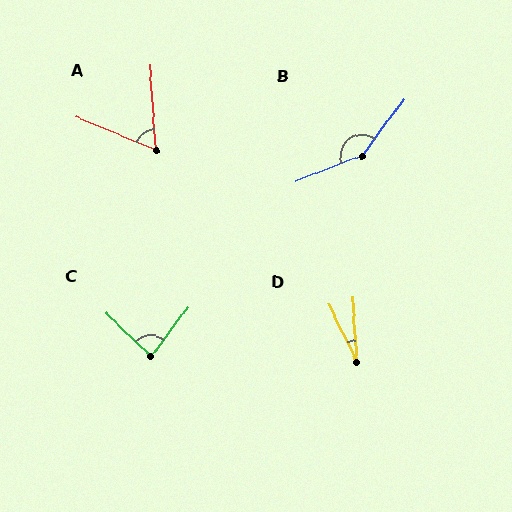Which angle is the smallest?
D, at approximately 23 degrees.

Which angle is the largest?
B, at approximately 148 degrees.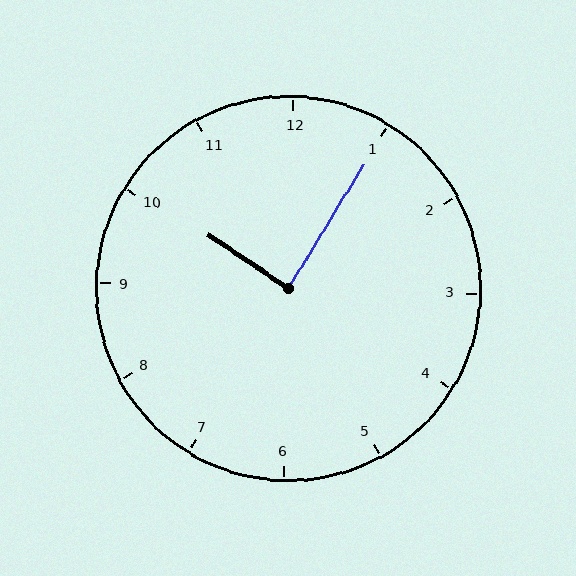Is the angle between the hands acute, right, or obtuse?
It is right.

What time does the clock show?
10:05.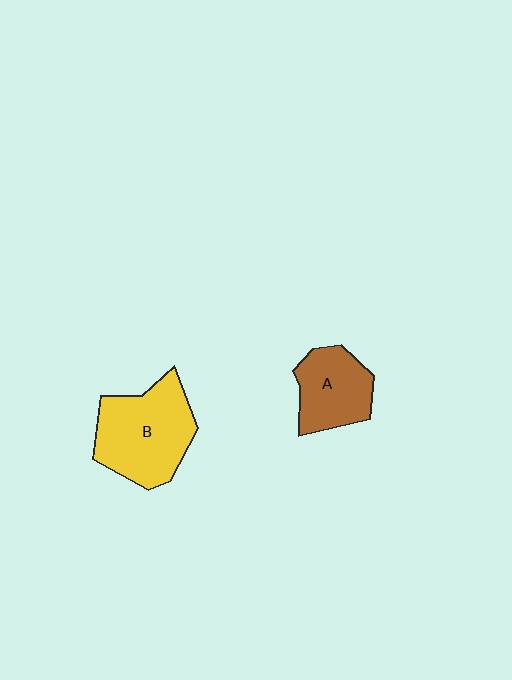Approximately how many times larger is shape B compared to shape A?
Approximately 1.5 times.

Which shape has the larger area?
Shape B (yellow).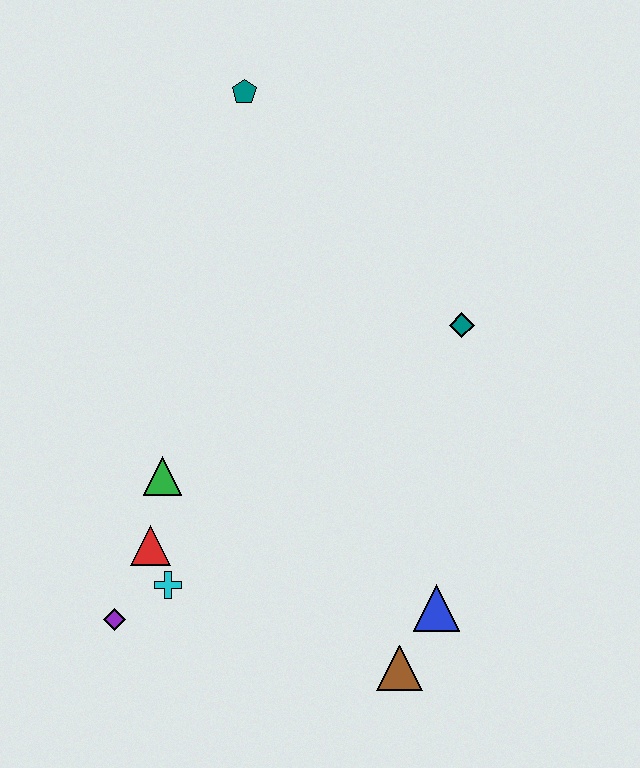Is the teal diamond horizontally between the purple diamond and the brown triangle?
No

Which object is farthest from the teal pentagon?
The brown triangle is farthest from the teal pentagon.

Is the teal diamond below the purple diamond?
No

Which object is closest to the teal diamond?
The blue triangle is closest to the teal diamond.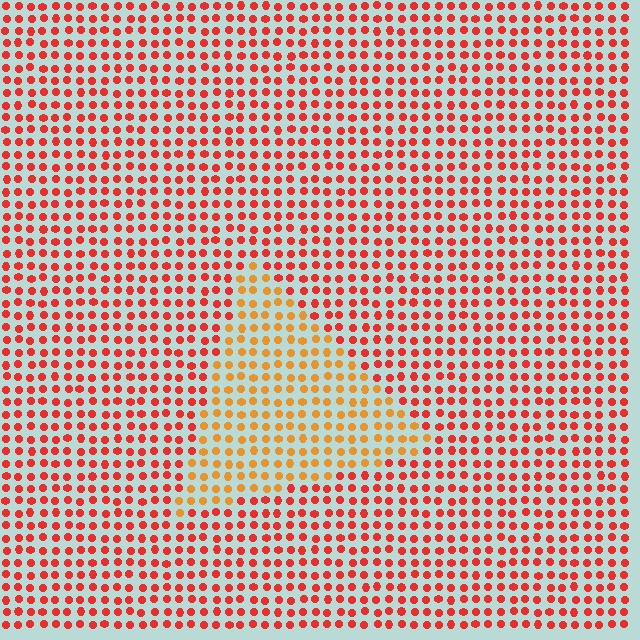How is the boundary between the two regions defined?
The boundary is defined purely by a slight shift in hue (about 33 degrees). Spacing, size, and orientation are identical on both sides.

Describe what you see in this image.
The image is filled with small red elements in a uniform arrangement. A triangle-shaped region is visible where the elements are tinted to a slightly different hue, forming a subtle color boundary.